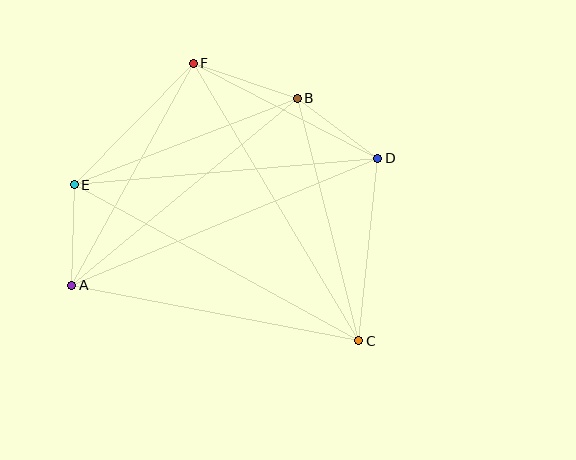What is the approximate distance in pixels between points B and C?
The distance between B and C is approximately 250 pixels.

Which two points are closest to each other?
Points B and D are closest to each other.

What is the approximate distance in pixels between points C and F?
The distance between C and F is approximately 323 pixels.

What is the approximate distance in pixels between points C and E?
The distance between C and E is approximately 324 pixels.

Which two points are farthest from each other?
Points A and D are farthest from each other.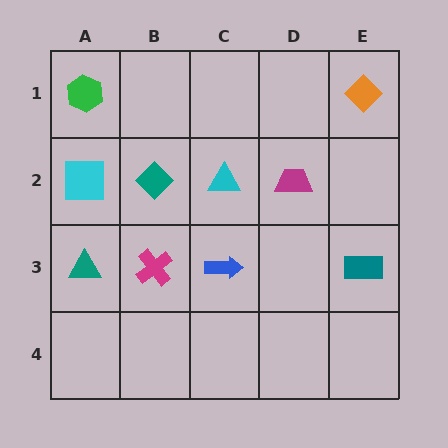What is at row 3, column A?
A teal triangle.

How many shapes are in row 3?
4 shapes.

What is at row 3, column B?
A magenta cross.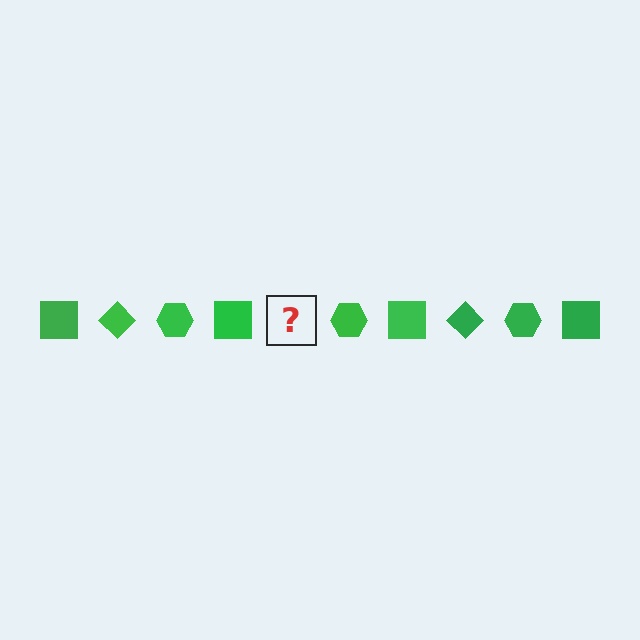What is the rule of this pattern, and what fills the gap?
The rule is that the pattern cycles through square, diamond, hexagon shapes in green. The gap should be filled with a green diamond.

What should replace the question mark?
The question mark should be replaced with a green diamond.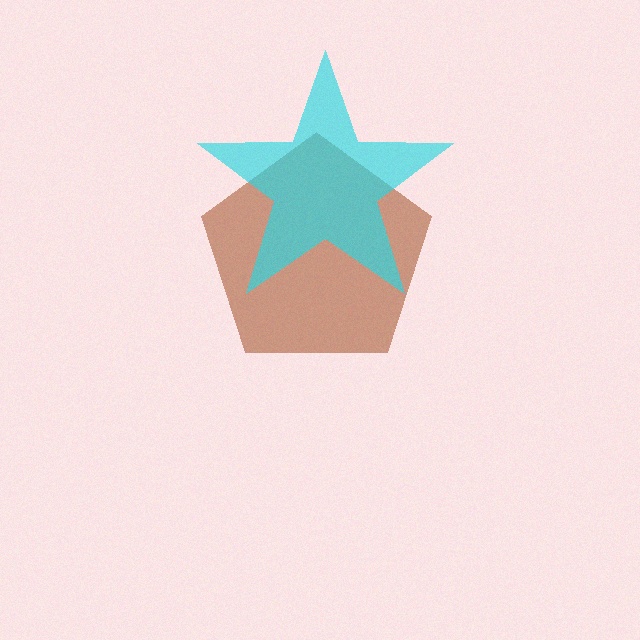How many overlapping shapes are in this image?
There are 2 overlapping shapes in the image.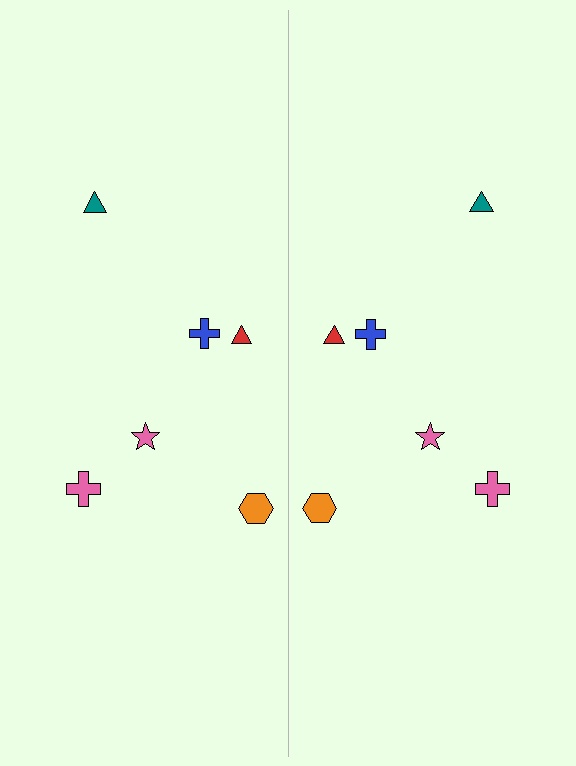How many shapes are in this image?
There are 12 shapes in this image.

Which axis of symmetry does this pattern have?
The pattern has a vertical axis of symmetry running through the center of the image.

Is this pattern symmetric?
Yes, this pattern has bilateral (reflection) symmetry.